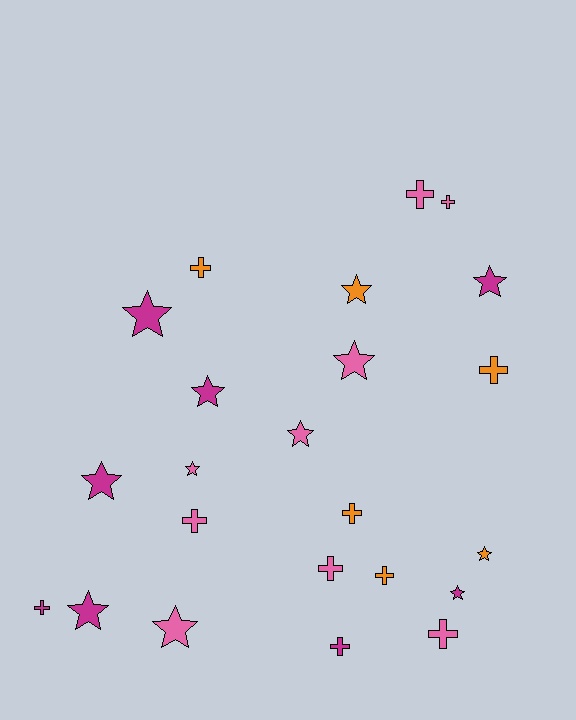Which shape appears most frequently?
Star, with 12 objects.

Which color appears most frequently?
Pink, with 9 objects.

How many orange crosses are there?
There are 4 orange crosses.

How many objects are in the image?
There are 23 objects.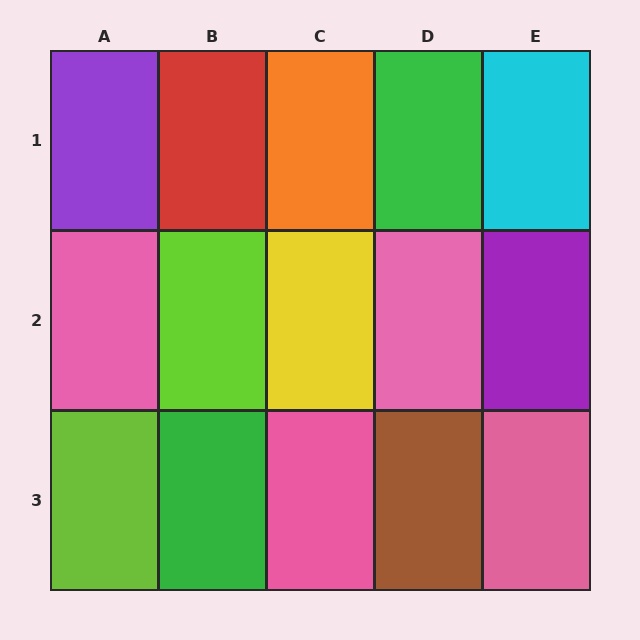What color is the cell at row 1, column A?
Purple.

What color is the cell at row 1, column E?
Cyan.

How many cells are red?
1 cell is red.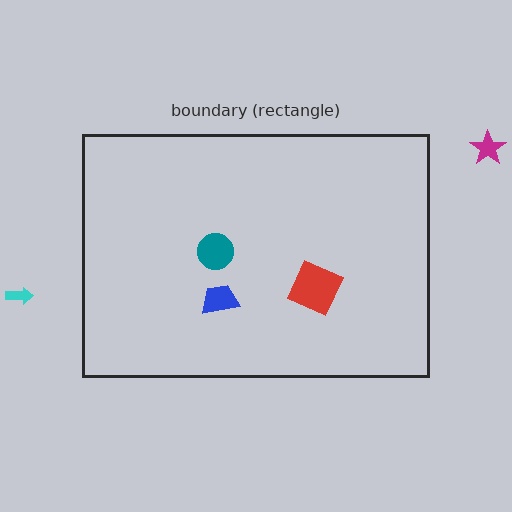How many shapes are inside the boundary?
3 inside, 2 outside.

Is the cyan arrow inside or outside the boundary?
Outside.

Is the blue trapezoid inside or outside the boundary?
Inside.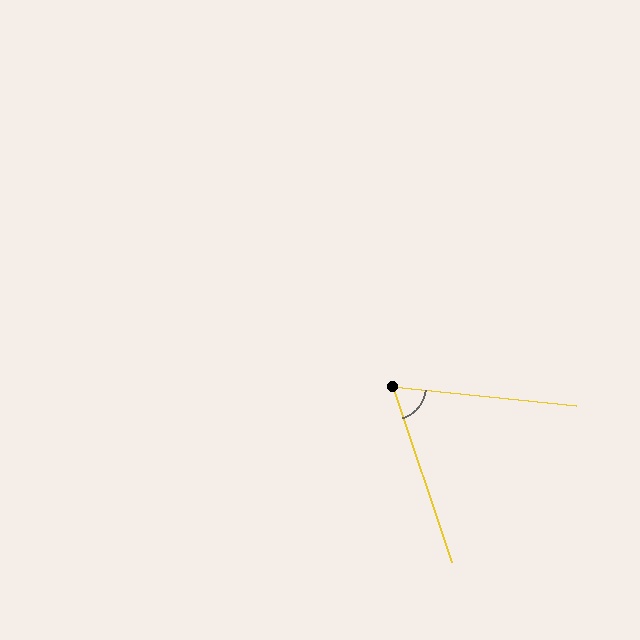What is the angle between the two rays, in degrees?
Approximately 65 degrees.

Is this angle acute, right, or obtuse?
It is acute.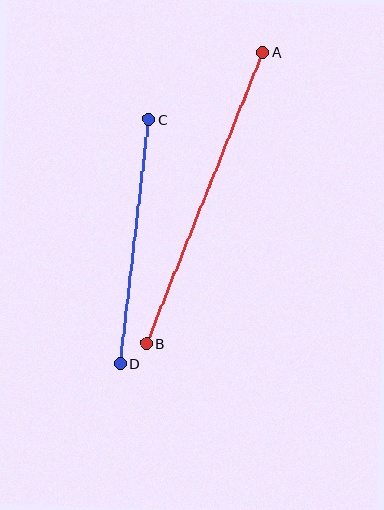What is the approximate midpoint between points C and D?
The midpoint is at approximately (134, 242) pixels.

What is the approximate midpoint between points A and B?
The midpoint is at approximately (205, 198) pixels.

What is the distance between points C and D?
The distance is approximately 246 pixels.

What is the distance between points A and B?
The distance is approximately 313 pixels.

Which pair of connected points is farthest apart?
Points A and B are farthest apart.